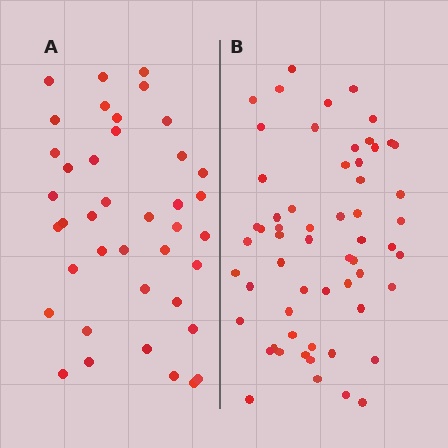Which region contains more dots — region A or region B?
Region B (the right region) has more dots.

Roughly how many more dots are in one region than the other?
Region B has approximately 20 more dots than region A.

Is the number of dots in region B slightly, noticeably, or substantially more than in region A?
Region B has substantially more. The ratio is roughly 1.5 to 1.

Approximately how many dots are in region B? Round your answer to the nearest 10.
About 60 dots. (The exact count is 59, which rounds to 60.)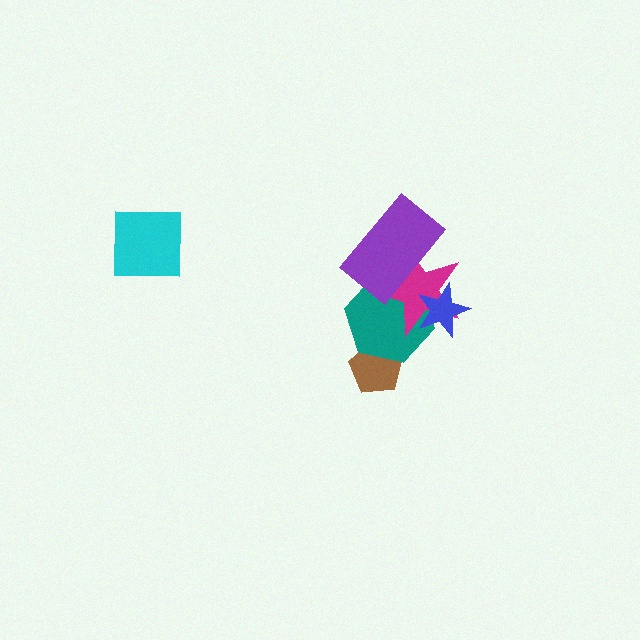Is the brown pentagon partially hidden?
Yes, it is partially covered by another shape.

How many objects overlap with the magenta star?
3 objects overlap with the magenta star.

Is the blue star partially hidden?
No, no other shape covers it.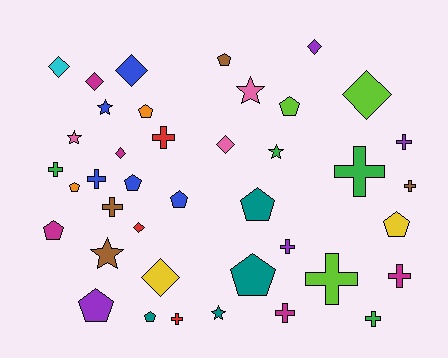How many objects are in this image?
There are 40 objects.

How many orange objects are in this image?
There are 2 orange objects.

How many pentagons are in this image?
There are 12 pentagons.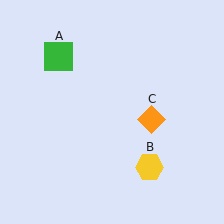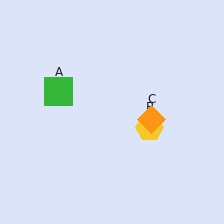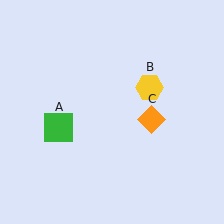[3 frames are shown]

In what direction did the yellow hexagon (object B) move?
The yellow hexagon (object B) moved up.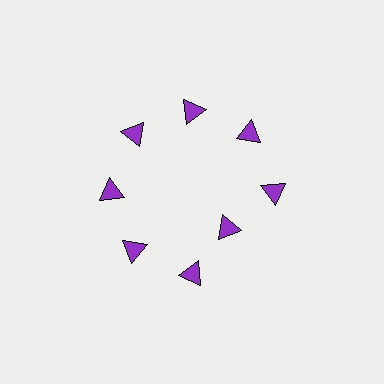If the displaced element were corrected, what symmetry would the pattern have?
It would have 8-fold rotational symmetry — the pattern would map onto itself every 45 degrees.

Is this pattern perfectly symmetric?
No. The 8 purple triangles are arranged in a ring, but one element near the 4 o'clock position is pulled inward toward the center, breaking the 8-fold rotational symmetry.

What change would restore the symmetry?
The symmetry would be restored by moving it outward, back onto the ring so that all 8 triangles sit at equal angles and equal distance from the center.